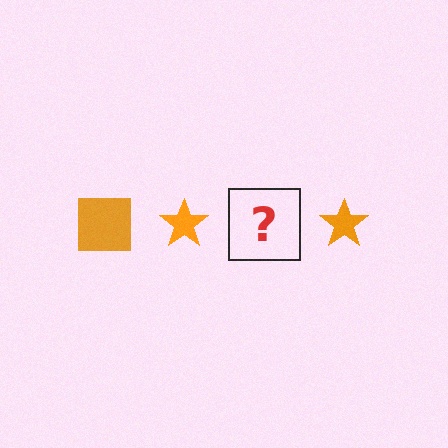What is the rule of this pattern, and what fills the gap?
The rule is that the pattern cycles through square, star shapes in orange. The gap should be filled with an orange square.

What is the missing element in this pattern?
The missing element is an orange square.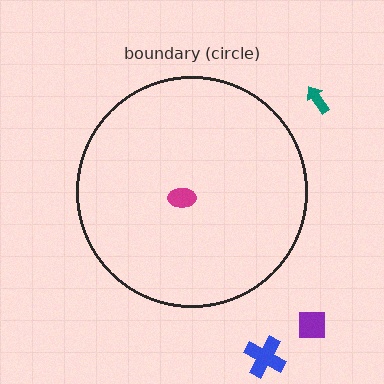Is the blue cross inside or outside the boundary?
Outside.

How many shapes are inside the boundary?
1 inside, 3 outside.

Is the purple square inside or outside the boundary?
Outside.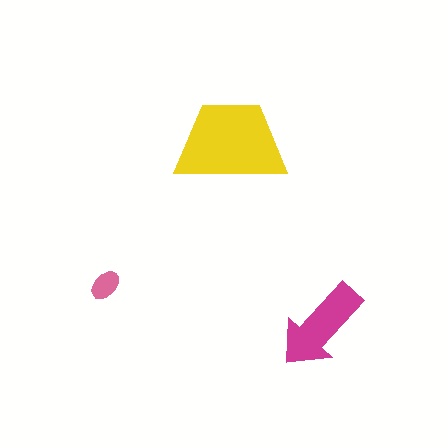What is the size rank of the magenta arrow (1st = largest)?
2nd.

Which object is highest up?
The yellow trapezoid is topmost.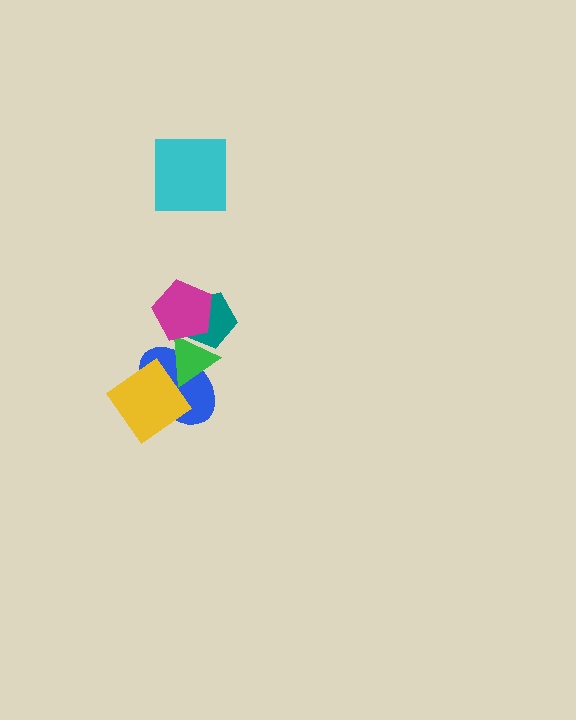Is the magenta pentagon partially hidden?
No, no other shape covers it.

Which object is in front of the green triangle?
The magenta pentagon is in front of the green triangle.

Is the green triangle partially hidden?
Yes, it is partially covered by another shape.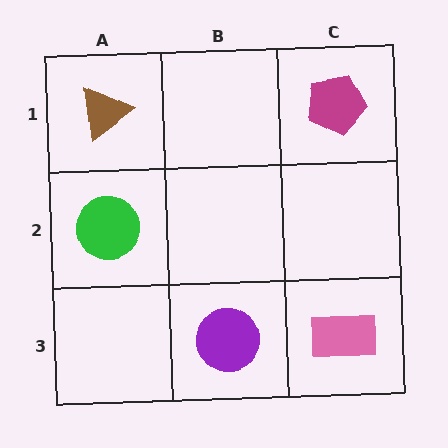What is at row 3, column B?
A purple circle.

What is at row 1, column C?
A magenta pentagon.